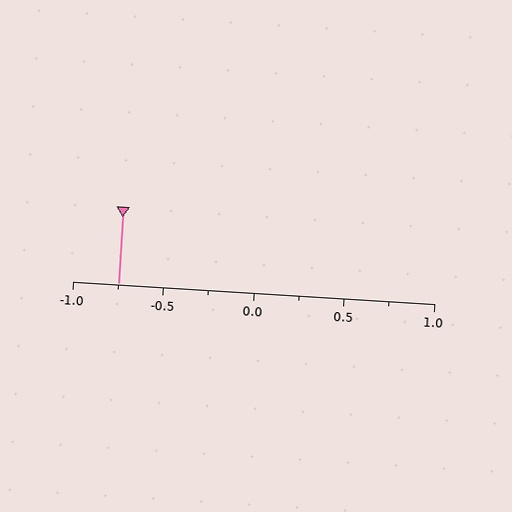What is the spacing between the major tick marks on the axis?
The major ticks are spaced 0.5 apart.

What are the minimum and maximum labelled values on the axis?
The axis runs from -1.0 to 1.0.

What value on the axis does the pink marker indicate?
The marker indicates approximately -0.75.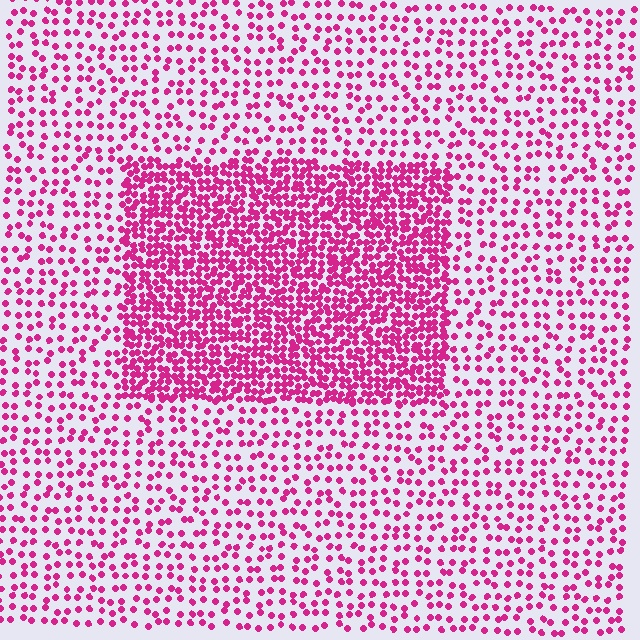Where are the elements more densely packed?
The elements are more densely packed inside the rectangle boundary.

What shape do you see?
I see a rectangle.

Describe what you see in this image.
The image contains small magenta elements arranged at two different densities. A rectangle-shaped region is visible where the elements are more densely packed than the surrounding area.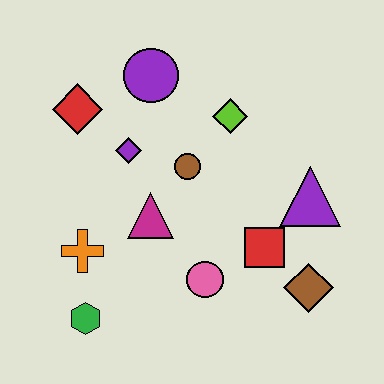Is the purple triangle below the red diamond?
Yes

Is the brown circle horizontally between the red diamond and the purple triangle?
Yes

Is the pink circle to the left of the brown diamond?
Yes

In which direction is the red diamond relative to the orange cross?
The red diamond is above the orange cross.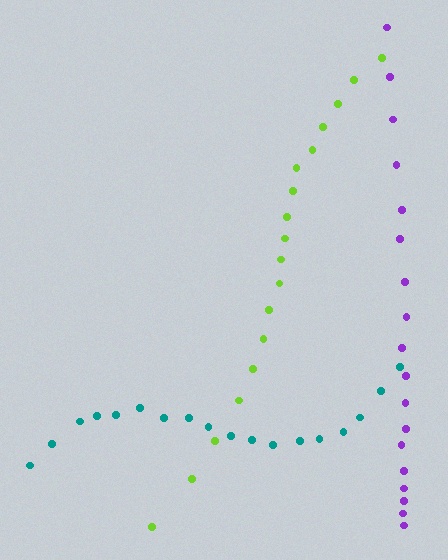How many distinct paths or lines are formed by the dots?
There are 3 distinct paths.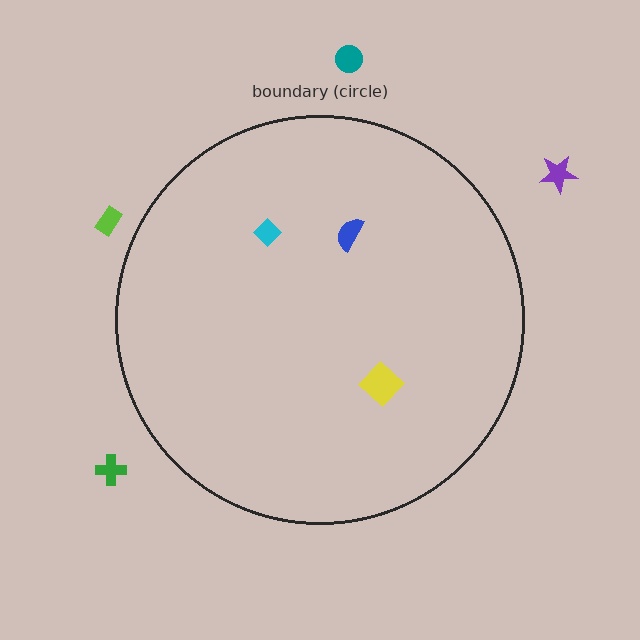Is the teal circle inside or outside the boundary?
Outside.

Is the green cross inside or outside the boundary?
Outside.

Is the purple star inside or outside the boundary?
Outside.